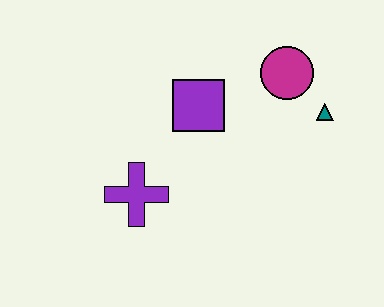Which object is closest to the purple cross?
The purple square is closest to the purple cross.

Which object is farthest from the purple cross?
The teal triangle is farthest from the purple cross.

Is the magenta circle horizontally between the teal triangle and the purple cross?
Yes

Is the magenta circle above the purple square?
Yes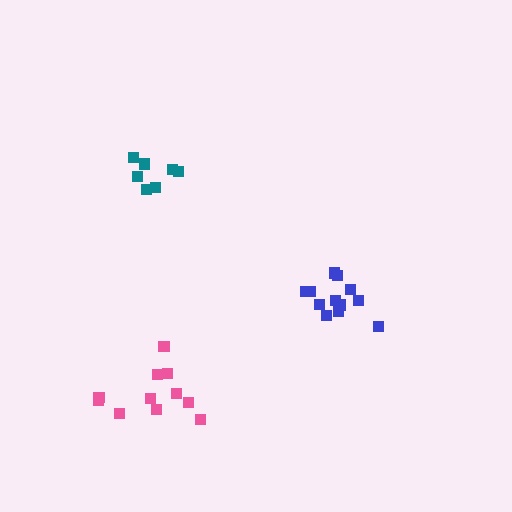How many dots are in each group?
Group 1: 12 dots, Group 2: 11 dots, Group 3: 7 dots (30 total).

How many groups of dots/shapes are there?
There are 3 groups.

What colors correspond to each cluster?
The clusters are colored: blue, pink, teal.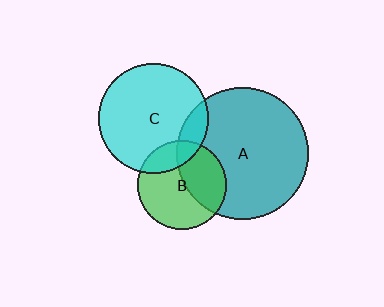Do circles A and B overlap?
Yes.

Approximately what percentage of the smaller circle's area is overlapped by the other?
Approximately 40%.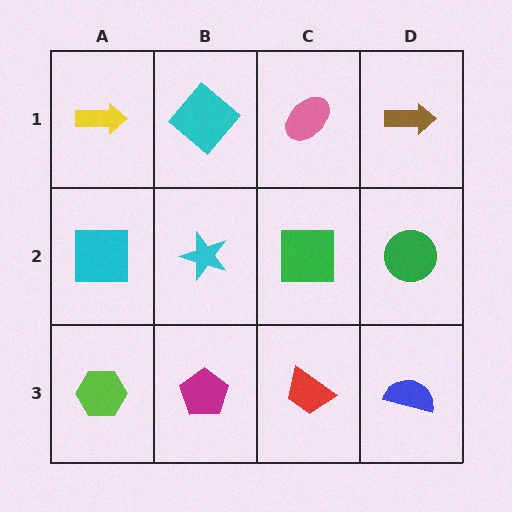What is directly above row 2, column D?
A brown arrow.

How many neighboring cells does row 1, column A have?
2.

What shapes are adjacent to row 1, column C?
A green square (row 2, column C), a cyan diamond (row 1, column B), a brown arrow (row 1, column D).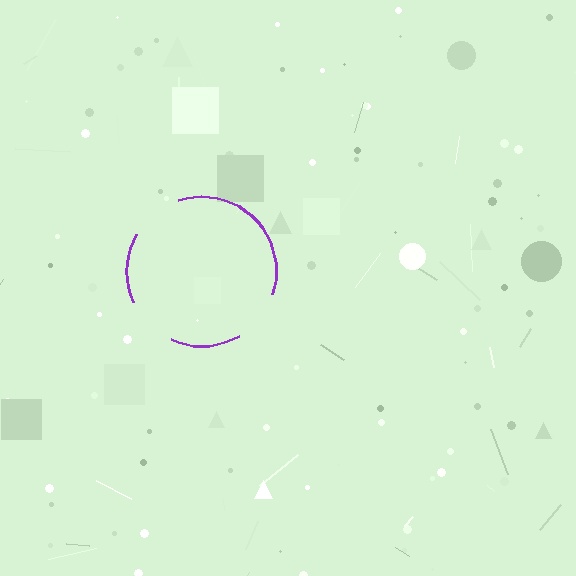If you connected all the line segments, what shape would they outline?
They would outline a circle.